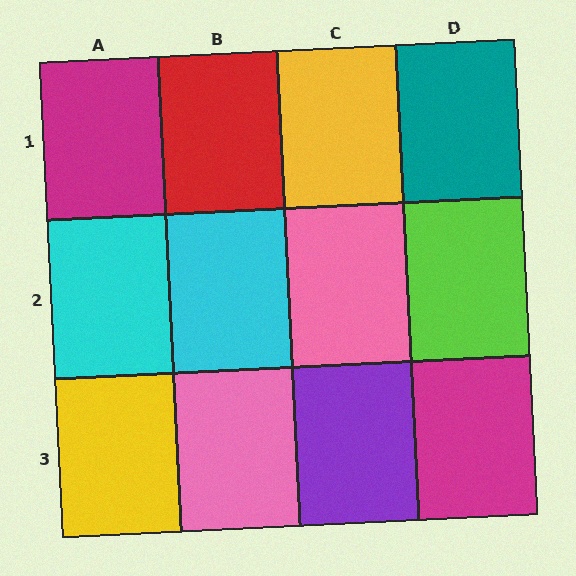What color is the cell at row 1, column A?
Magenta.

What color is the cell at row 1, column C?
Yellow.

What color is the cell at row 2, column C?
Pink.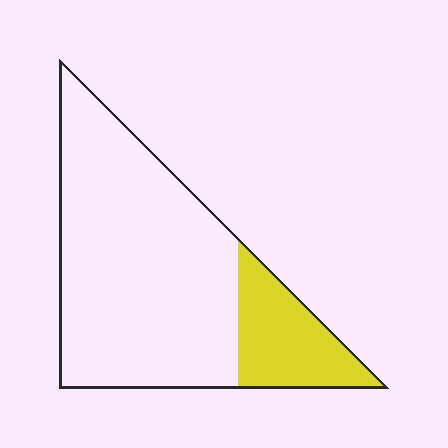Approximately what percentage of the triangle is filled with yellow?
Approximately 20%.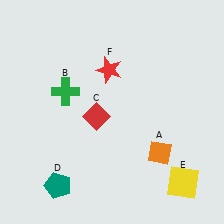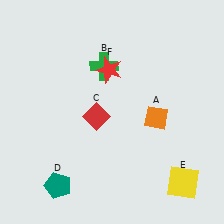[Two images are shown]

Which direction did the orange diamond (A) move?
The orange diamond (A) moved up.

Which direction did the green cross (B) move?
The green cross (B) moved right.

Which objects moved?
The objects that moved are: the orange diamond (A), the green cross (B).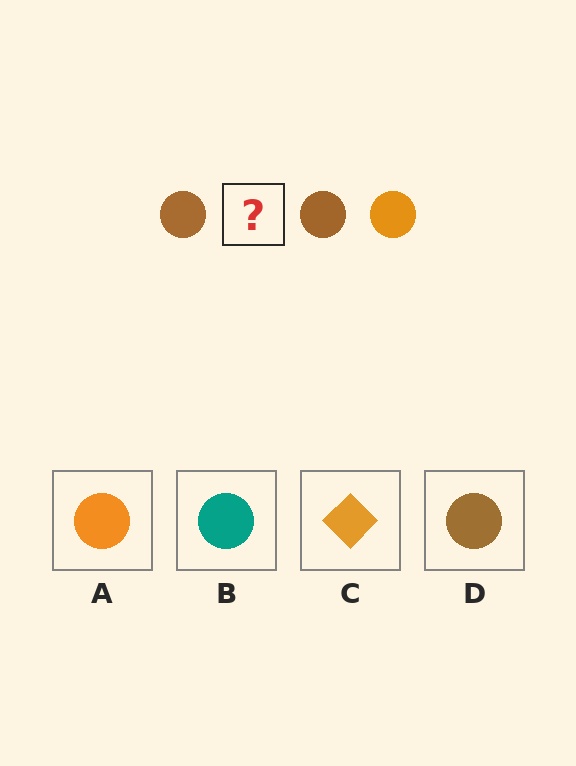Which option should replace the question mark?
Option A.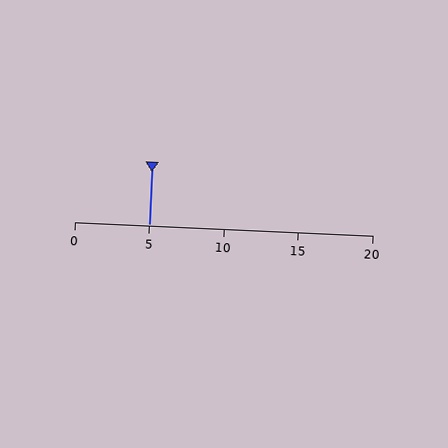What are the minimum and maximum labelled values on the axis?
The axis runs from 0 to 20.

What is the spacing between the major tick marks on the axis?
The major ticks are spaced 5 apart.